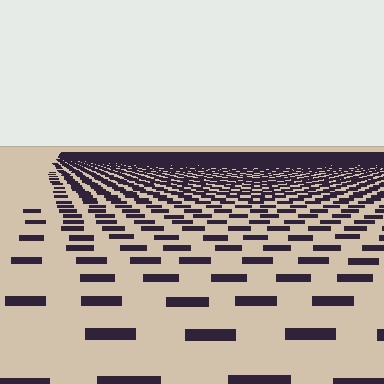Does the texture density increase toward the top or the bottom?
Density increases toward the top.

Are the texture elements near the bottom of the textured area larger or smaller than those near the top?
Larger. Near the bottom, elements are closer to the viewer and appear at a bigger on-screen size.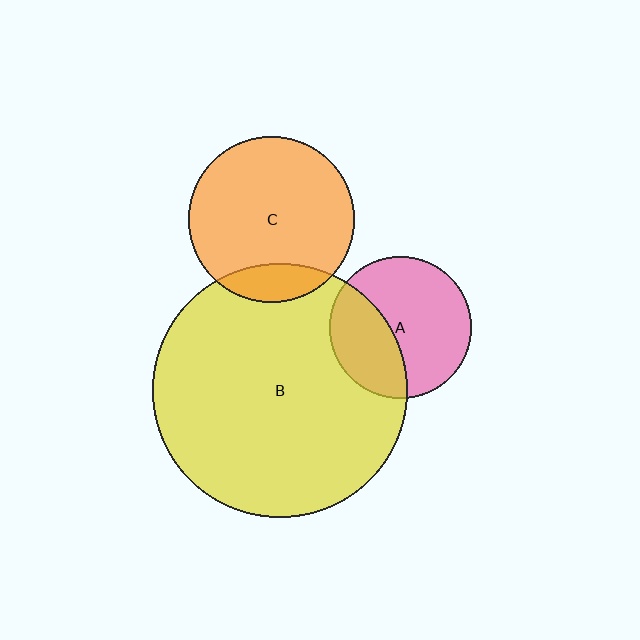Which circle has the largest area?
Circle B (yellow).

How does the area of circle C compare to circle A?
Approximately 1.4 times.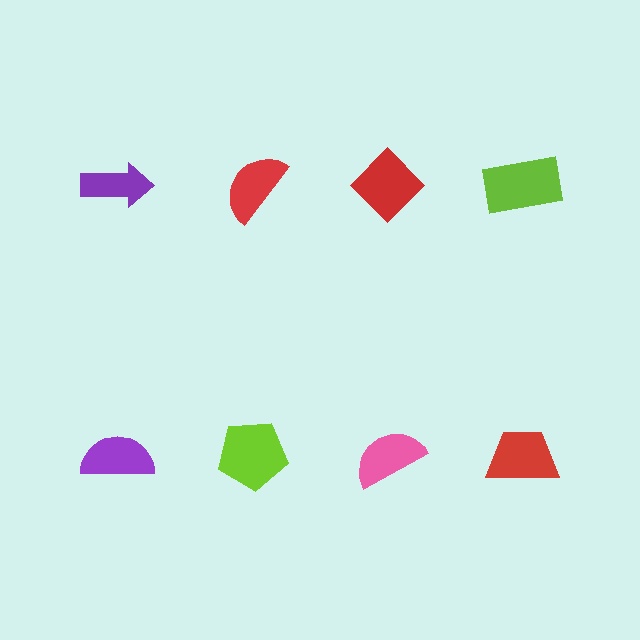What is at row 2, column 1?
A purple semicircle.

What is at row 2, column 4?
A red trapezoid.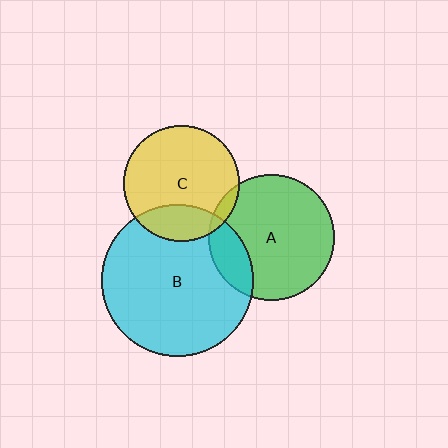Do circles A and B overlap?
Yes.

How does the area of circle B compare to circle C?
Approximately 1.7 times.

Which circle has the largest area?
Circle B (cyan).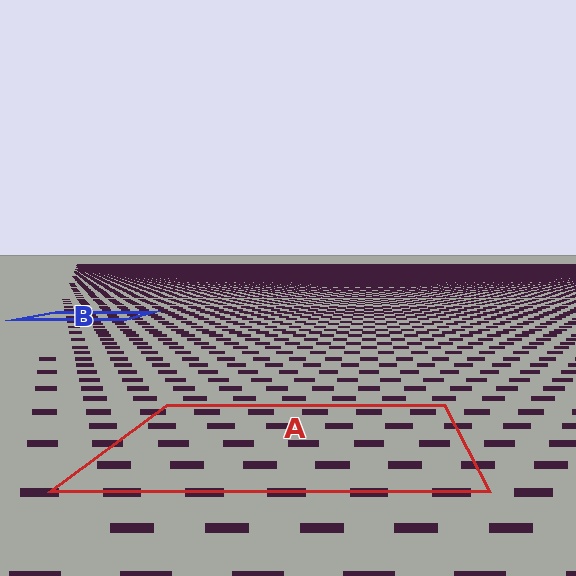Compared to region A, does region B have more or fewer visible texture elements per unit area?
Region B has more texture elements per unit area — they are packed more densely because it is farther away.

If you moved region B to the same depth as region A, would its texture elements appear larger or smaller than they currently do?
They would appear larger. At a closer depth, the same texture elements are projected at a bigger on-screen size.